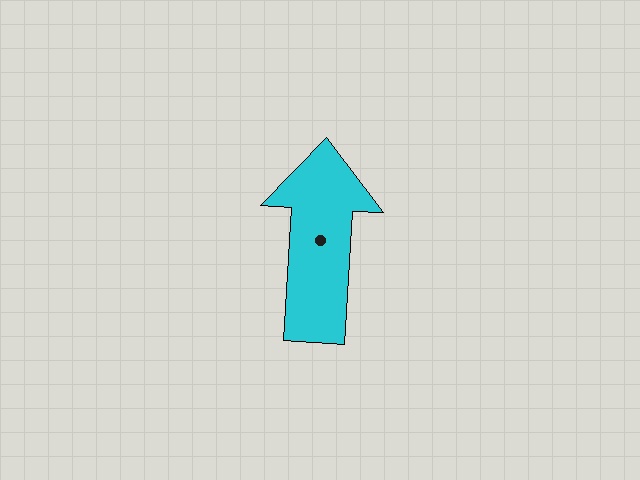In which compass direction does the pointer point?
North.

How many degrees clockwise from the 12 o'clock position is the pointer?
Approximately 3 degrees.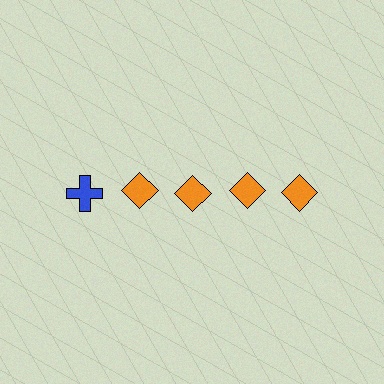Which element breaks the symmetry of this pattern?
The blue cross in the top row, leftmost column breaks the symmetry. All other shapes are orange diamonds.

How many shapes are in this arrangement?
There are 5 shapes arranged in a grid pattern.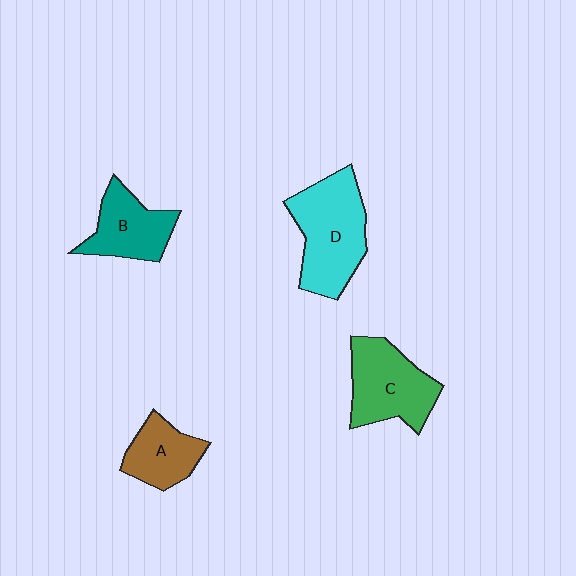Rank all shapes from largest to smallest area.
From largest to smallest: D (cyan), C (green), B (teal), A (brown).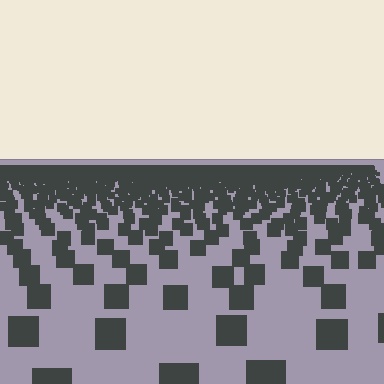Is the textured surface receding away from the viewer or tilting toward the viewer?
The surface is receding away from the viewer. Texture elements get smaller and denser toward the top.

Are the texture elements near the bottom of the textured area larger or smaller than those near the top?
Larger. Near the bottom, elements are closer to the viewer and appear at a bigger on-screen size.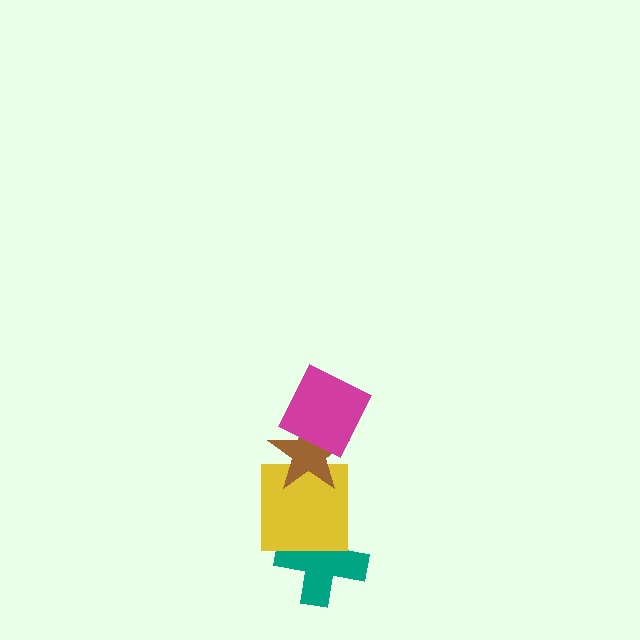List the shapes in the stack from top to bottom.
From top to bottom: the magenta square, the brown star, the yellow square, the teal cross.